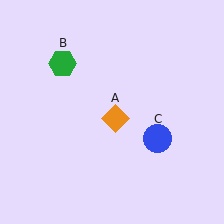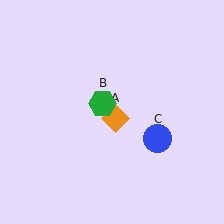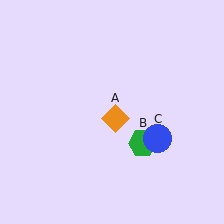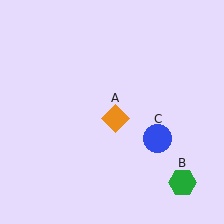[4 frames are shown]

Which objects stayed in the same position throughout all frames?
Orange diamond (object A) and blue circle (object C) remained stationary.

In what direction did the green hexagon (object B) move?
The green hexagon (object B) moved down and to the right.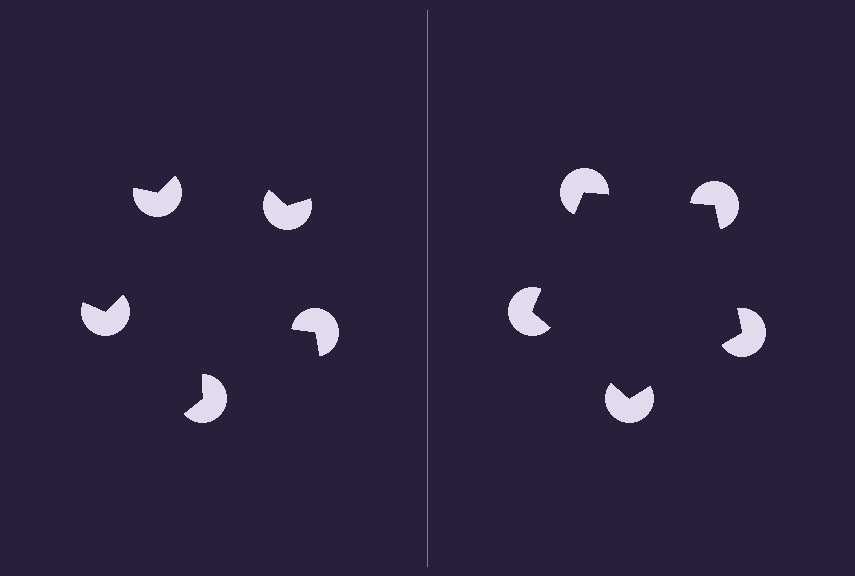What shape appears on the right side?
An illusory pentagon.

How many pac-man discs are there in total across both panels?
10 — 5 on each side.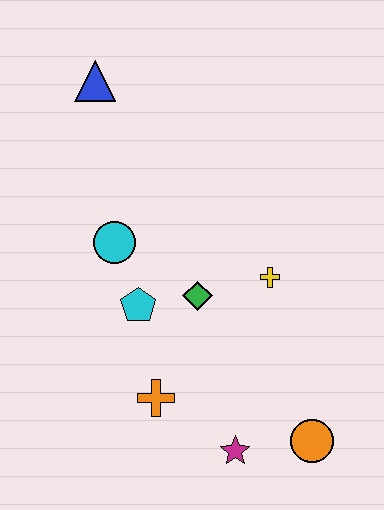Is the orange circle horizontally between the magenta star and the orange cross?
No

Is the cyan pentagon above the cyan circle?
No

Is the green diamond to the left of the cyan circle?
No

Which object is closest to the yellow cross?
The green diamond is closest to the yellow cross.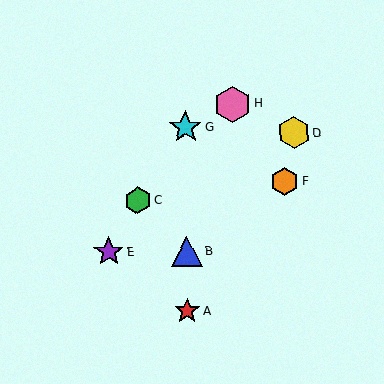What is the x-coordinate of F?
Object F is at x≈285.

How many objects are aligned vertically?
3 objects (A, B, G) are aligned vertically.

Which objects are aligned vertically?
Objects A, B, G are aligned vertically.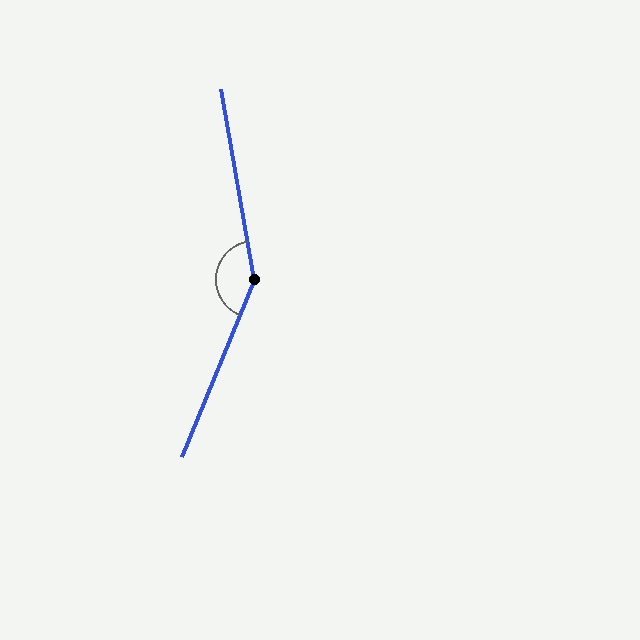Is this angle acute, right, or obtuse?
It is obtuse.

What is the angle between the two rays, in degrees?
Approximately 148 degrees.